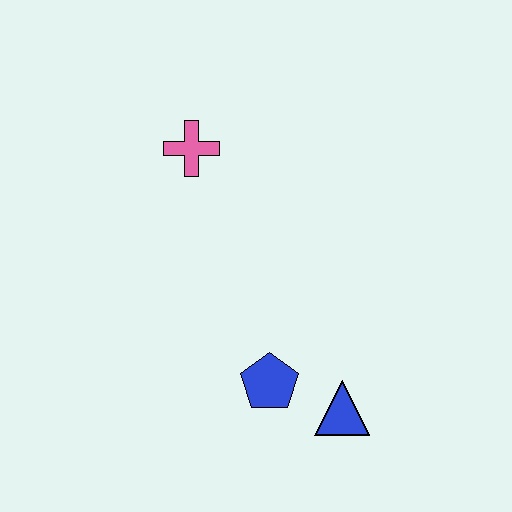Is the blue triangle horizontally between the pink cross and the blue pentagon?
No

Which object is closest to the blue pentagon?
The blue triangle is closest to the blue pentagon.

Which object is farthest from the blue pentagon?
The pink cross is farthest from the blue pentagon.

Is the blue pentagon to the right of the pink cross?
Yes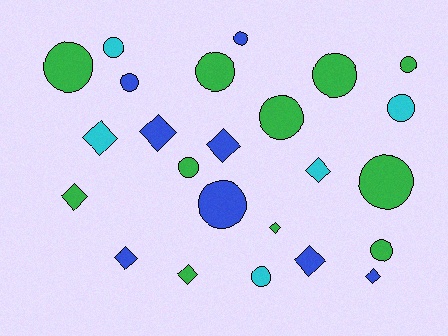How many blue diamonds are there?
There are 5 blue diamonds.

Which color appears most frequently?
Green, with 11 objects.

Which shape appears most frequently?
Circle, with 14 objects.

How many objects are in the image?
There are 24 objects.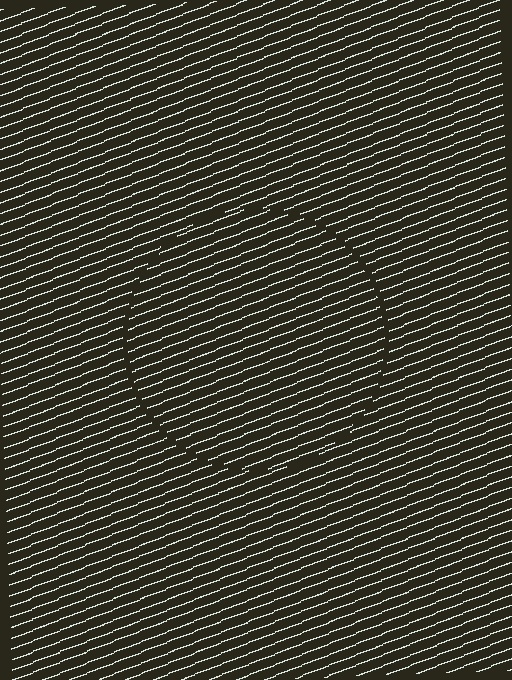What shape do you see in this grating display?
An illusory circle. The interior of the shape contains the same grating, shifted by half a period — the contour is defined by the phase discontinuity where line-ends from the inner and outer gratings abut.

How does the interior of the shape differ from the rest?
The interior of the shape contains the same grating, shifted by half a period — the contour is defined by the phase discontinuity where line-ends from the inner and outer gratings abut.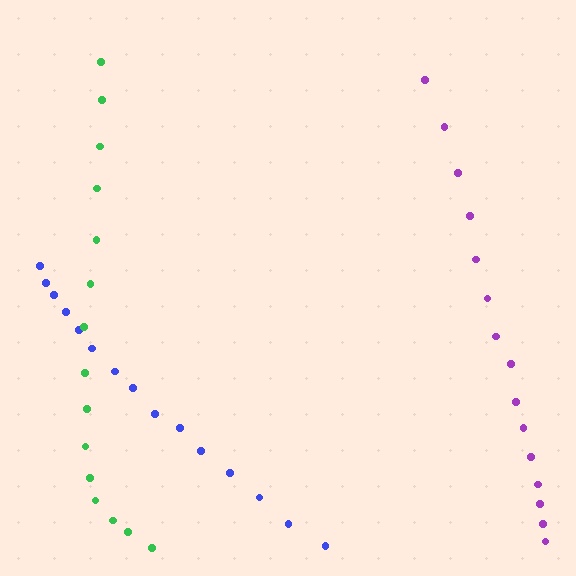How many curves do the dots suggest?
There are 3 distinct paths.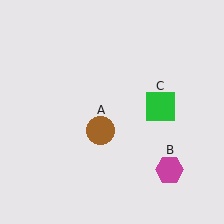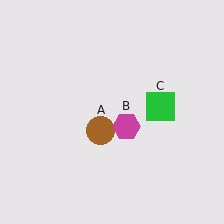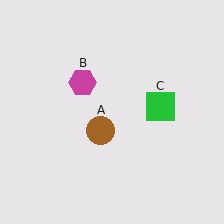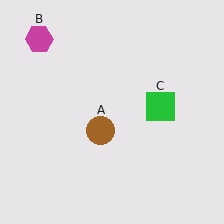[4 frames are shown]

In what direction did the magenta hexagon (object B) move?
The magenta hexagon (object B) moved up and to the left.